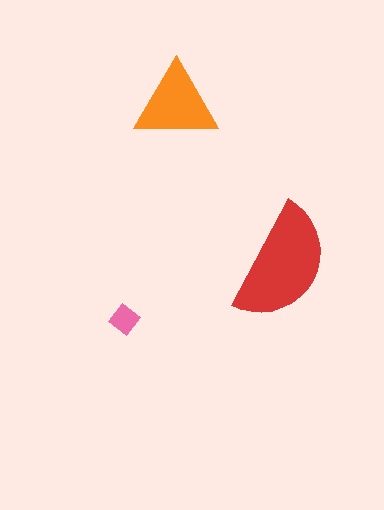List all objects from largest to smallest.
The red semicircle, the orange triangle, the pink diamond.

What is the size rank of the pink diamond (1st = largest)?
3rd.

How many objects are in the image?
There are 3 objects in the image.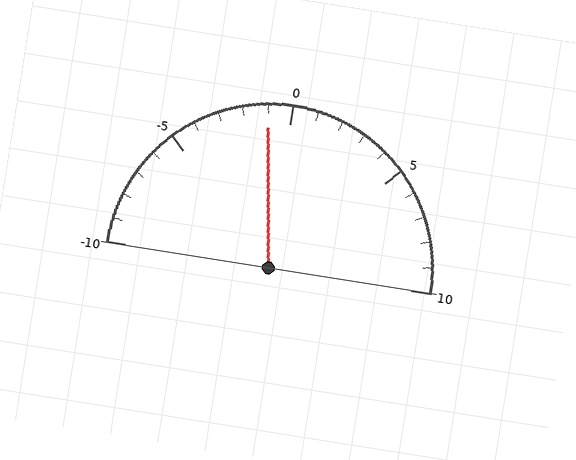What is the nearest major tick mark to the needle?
The nearest major tick mark is 0.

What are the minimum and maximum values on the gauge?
The gauge ranges from -10 to 10.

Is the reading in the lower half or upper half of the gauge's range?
The reading is in the lower half of the range (-10 to 10).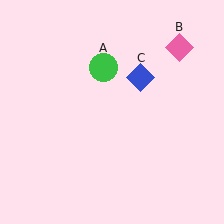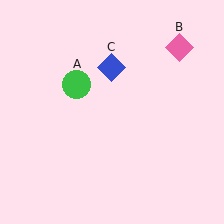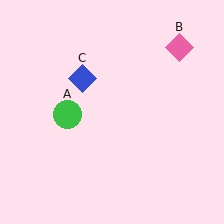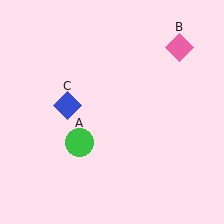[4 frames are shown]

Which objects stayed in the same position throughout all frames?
Pink diamond (object B) remained stationary.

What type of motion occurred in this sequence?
The green circle (object A), blue diamond (object C) rotated counterclockwise around the center of the scene.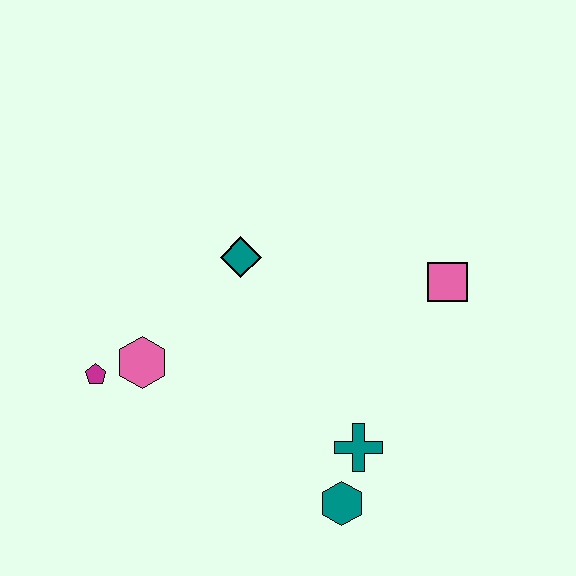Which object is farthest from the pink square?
The magenta pentagon is farthest from the pink square.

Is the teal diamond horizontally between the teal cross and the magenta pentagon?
Yes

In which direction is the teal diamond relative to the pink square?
The teal diamond is to the left of the pink square.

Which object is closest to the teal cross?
The teal hexagon is closest to the teal cross.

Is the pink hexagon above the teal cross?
Yes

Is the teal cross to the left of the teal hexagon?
No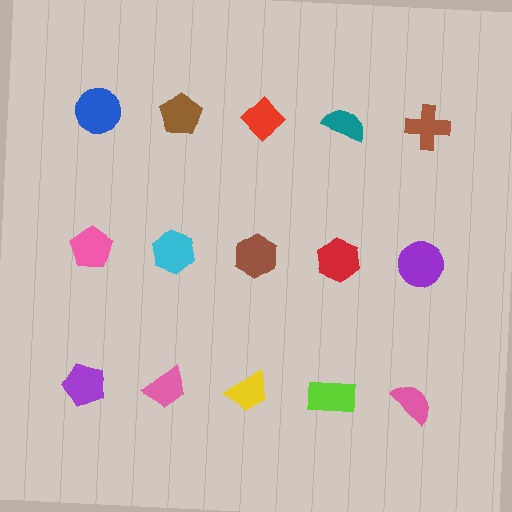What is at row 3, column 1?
A purple pentagon.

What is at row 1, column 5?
A brown cross.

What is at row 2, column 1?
A pink pentagon.